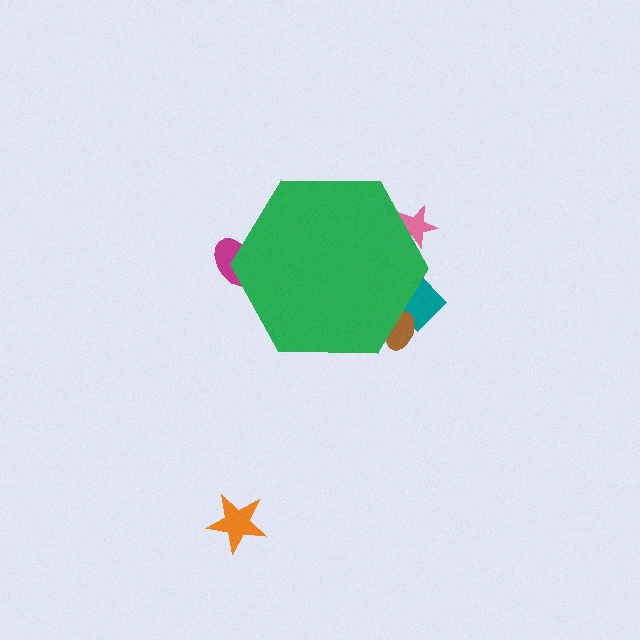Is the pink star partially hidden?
Yes, the pink star is partially hidden behind the green hexagon.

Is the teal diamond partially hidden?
Yes, the teal diamond is partially hidden behind the green hexagon.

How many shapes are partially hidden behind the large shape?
4 shapes are partially hidden.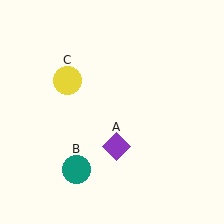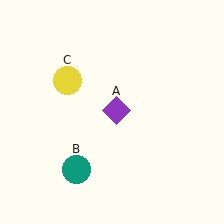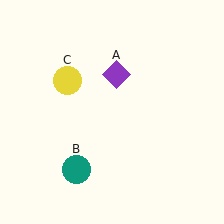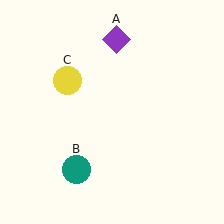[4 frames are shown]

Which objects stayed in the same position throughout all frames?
Teal circle (object B) and yellow circle (object C) remained stationary.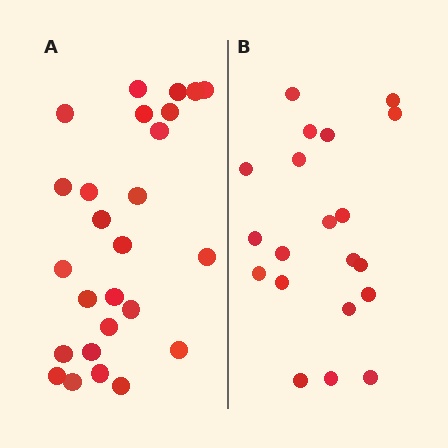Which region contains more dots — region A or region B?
Region A (the left region) has more dots.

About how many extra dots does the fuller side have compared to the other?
Region A has about 6 more dots than region B.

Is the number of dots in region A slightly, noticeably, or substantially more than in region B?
Region A has noticeably more, but not dramatically so. The ratio is roughly 1.3 to 1.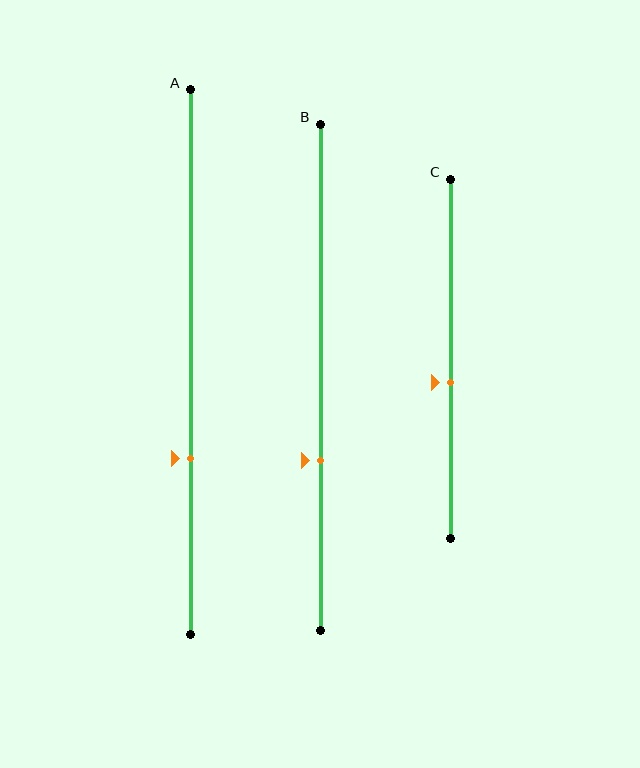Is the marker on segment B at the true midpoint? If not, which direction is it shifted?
No, the marker on segment B is shifted downward by about 16% of the segment length.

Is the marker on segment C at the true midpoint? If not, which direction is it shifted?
No, the marker on segment C is shifted downward by about 7% of the segment length.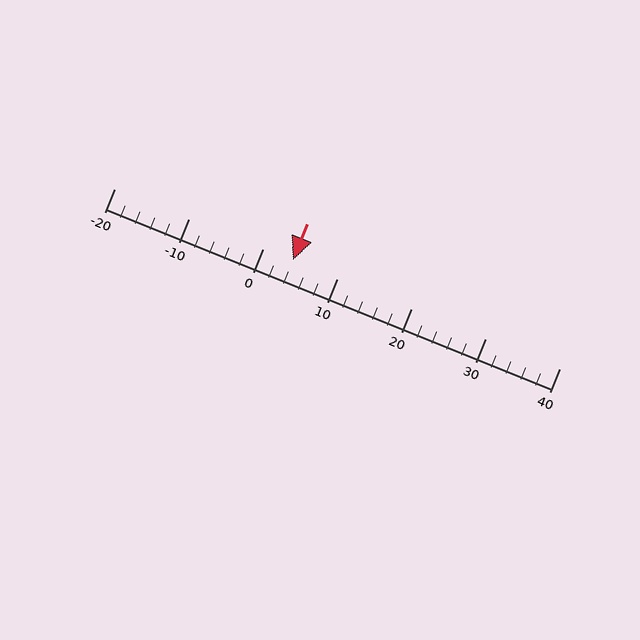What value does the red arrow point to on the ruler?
The red arrow points to approximately 4.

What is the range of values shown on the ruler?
The ruler shows values from -20 to 40.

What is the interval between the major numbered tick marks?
The major tick marks are spaced 10 units apart.